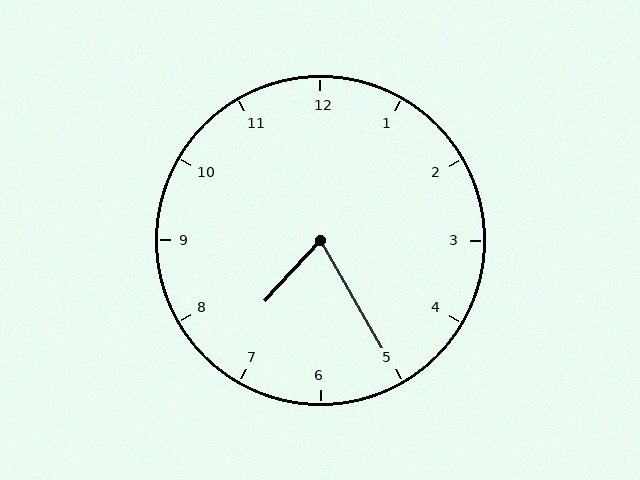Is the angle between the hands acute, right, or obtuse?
It is acute.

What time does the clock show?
7:25.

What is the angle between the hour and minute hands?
Approximately 72 degrees.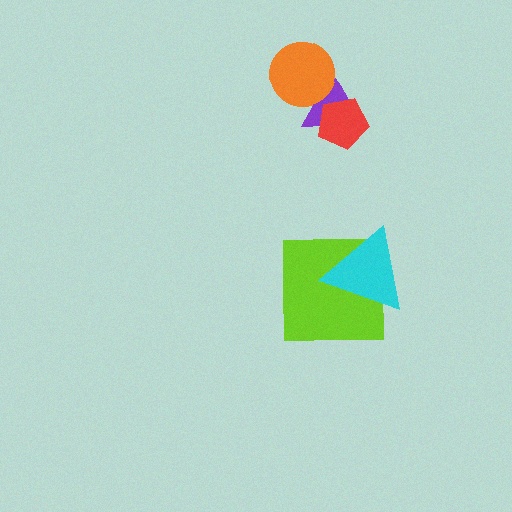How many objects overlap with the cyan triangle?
1 object overlaps with the cyan triangle.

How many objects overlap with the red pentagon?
1 object overlaps with the red pentagon.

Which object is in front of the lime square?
The cyan triangle is in front of the lime square.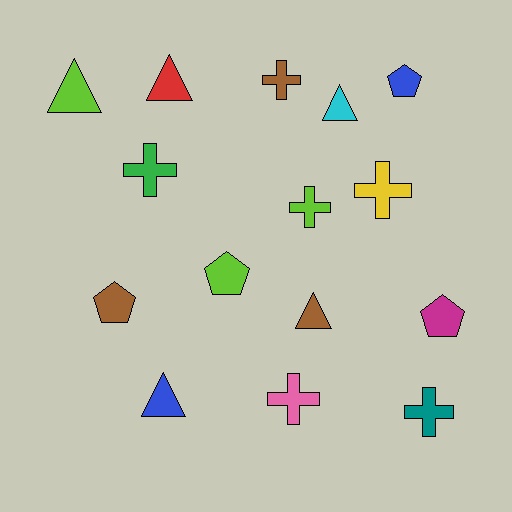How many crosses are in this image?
There are 6 crosses.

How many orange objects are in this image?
There are no orange objects.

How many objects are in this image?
There are 15 objects.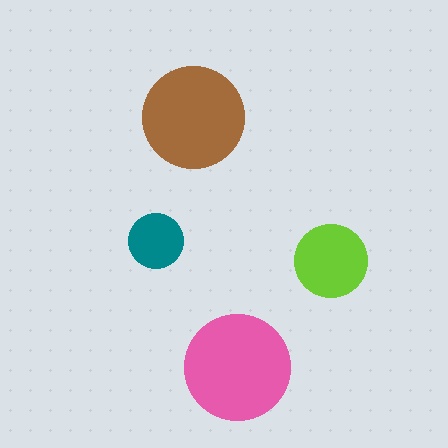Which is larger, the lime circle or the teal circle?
The lime one.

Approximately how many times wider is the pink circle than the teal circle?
About 2 times wider.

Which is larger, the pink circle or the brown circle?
The pink one.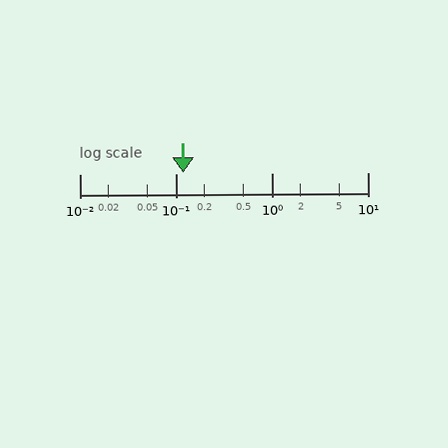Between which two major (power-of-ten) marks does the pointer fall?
The pointer is between 0.1 and 1.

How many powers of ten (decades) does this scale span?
The scale spans 3 decades, from 0.01 to 10.